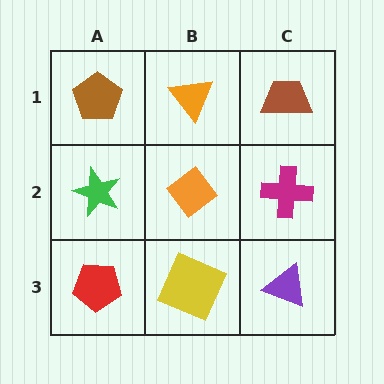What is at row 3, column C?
A purple triangle.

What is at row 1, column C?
A brown trapezoid.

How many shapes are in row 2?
3 shapes.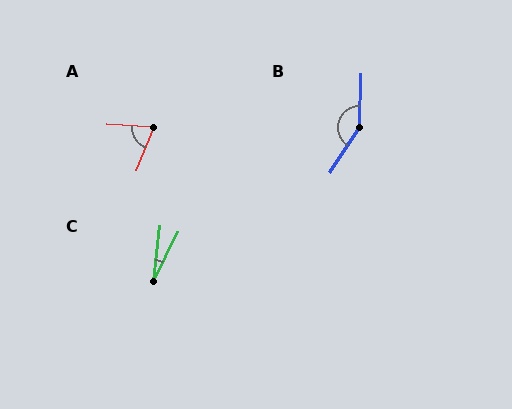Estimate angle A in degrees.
Approximately 71 degrees.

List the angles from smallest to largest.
C (20°), A (71°), B (149°).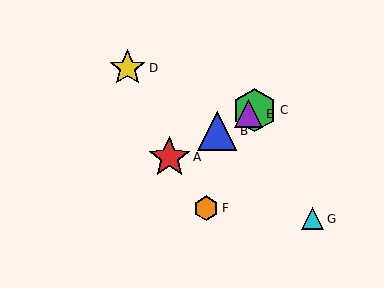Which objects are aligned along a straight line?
Objects A, B, C, E are aligned along a straight line.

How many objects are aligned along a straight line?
4 objects (A, B, C, E) are aligned along a straight line.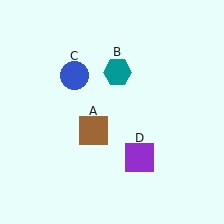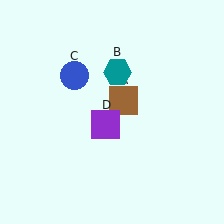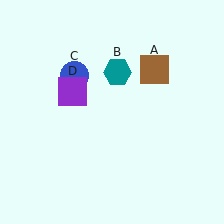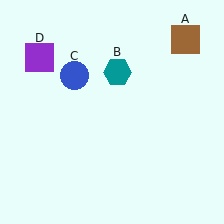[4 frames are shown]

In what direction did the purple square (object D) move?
The purple square (object D) moved up and to the left.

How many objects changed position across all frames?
2 objects changed position: brown square (object A), purple square (object D).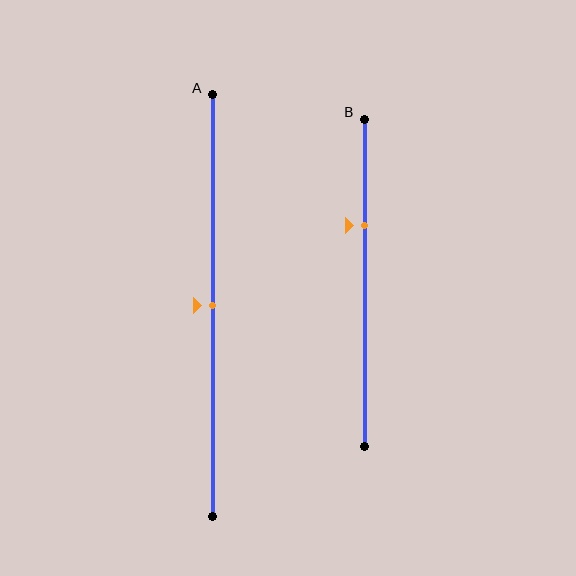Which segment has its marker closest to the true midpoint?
Segment A has its marker closest to the true midpoint.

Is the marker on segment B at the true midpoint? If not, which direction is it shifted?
No, the marker on segment B is shifted upward by about 17% of the segment length.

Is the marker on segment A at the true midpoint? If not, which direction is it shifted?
Yes, the marker on segment A is at the true midpoint.